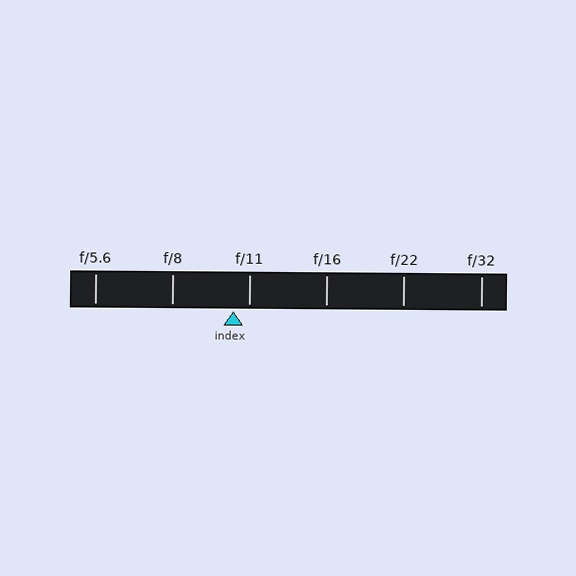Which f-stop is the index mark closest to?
The index mark is closest to f/11.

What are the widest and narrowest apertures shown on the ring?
The widest aperture shown is f/5.6 and the narrowest is f/32.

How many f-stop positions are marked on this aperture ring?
There are 6 f-stop positions marked.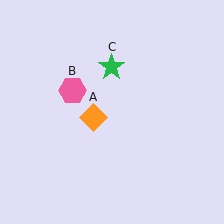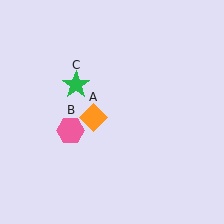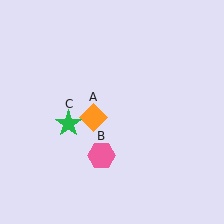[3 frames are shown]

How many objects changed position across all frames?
2 objects changed position: pink hexagon (object B), green star (object C).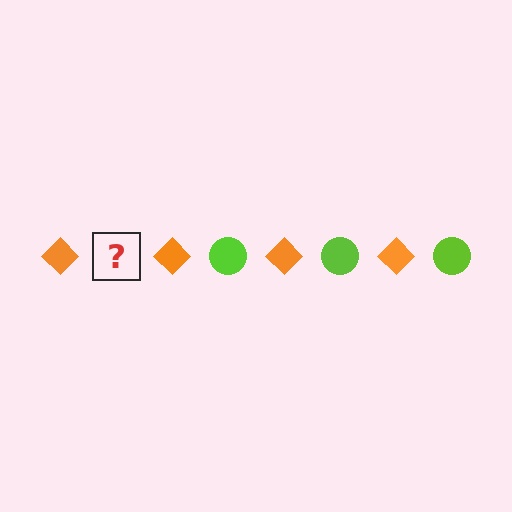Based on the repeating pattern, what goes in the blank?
The blank should be a lime circle.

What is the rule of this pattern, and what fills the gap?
The rule is that the pattern alternates between orange diamond and lime circle. The gap should be filled with a lime circle.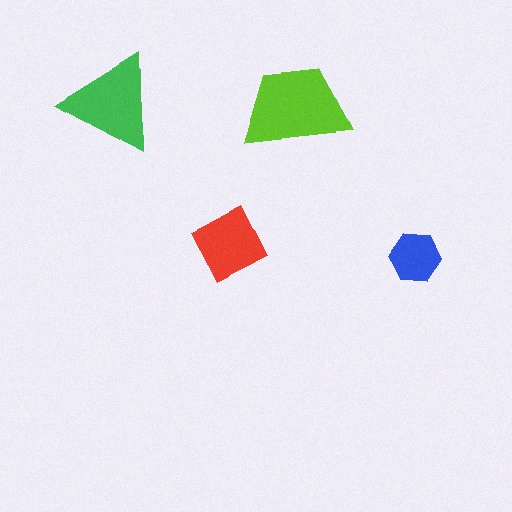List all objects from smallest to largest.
The blue hexagon, the red square, the green triangle, the lime trapezoid.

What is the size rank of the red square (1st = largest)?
3rd.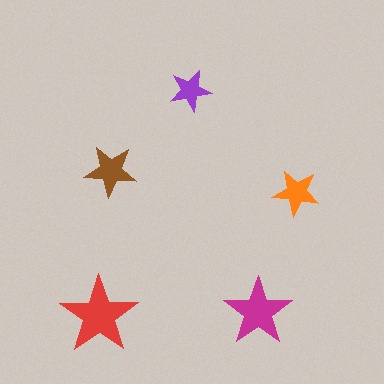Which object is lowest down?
The red star is bottommost.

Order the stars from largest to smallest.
the red one, the magenta one, the brown one, the orange one, the purple one.